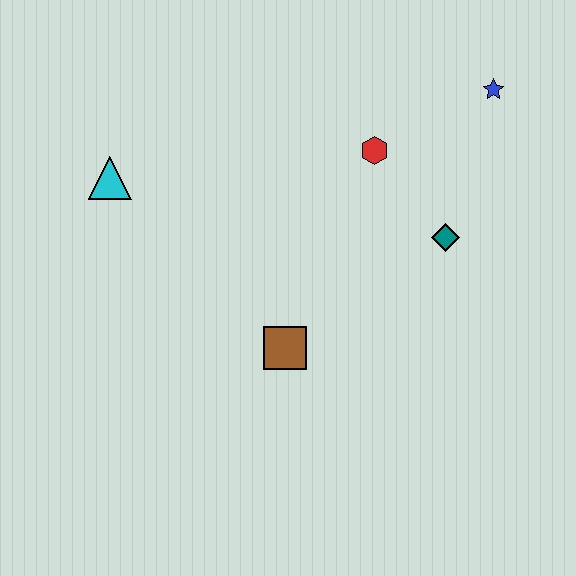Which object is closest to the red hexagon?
The teal diamond is closest to the red hexagon.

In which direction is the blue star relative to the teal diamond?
The blue star is above the teal diamond.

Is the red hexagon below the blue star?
Yes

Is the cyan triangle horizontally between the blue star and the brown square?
No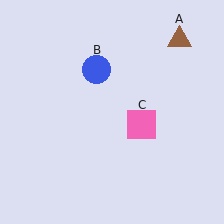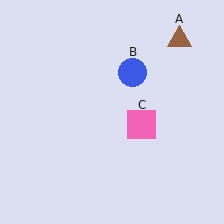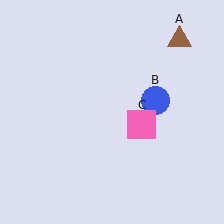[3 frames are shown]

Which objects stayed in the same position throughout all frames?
Brown triangle (object A) and pink square (object C) remained stationary.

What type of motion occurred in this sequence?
The blue circle (object B) rotated clockwise around the center of the scene.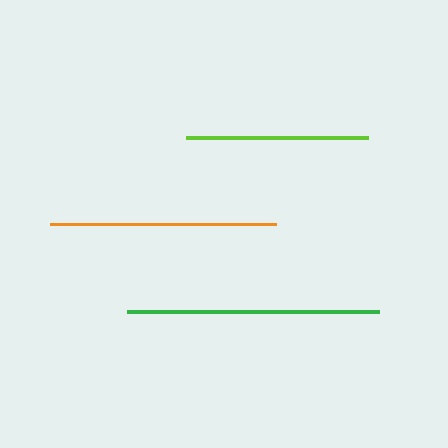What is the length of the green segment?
The green segment is approximately 253 pixels long.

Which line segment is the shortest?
The lime line is the shortest at approximately 183 pixels.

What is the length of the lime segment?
The lime segment is approximately 183 pixels long.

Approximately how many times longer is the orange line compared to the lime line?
The orange line is approximately 1.2 times the length of the lime line.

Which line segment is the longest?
The green line is the longest at approximately 253 pixels.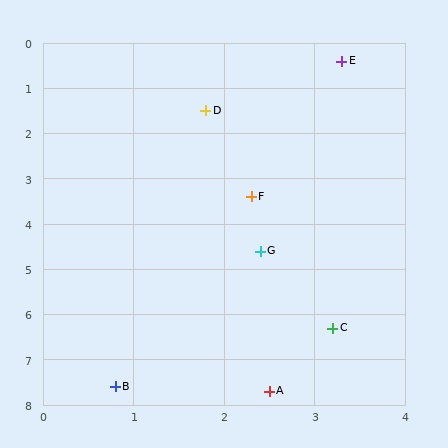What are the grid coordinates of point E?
Point E is at approximately (3.3, 0.4).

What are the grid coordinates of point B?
Point B is at approximately (0.8, 7.6).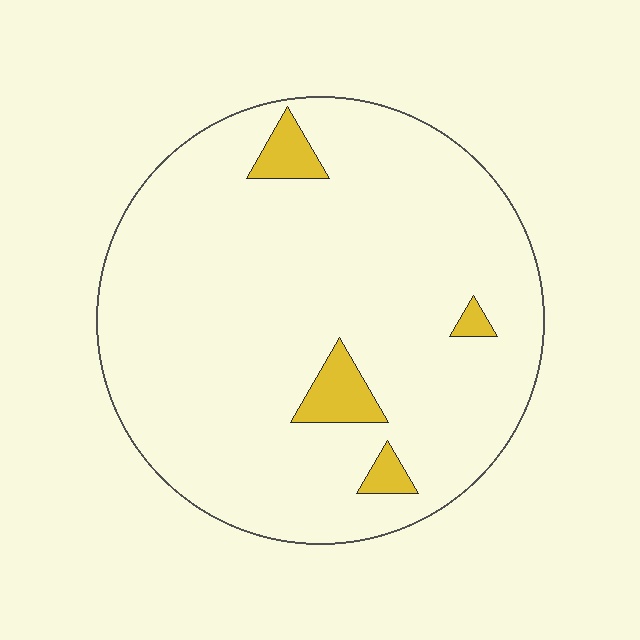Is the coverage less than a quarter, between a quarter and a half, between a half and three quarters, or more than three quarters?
Less than a quarter.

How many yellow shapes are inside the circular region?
4.